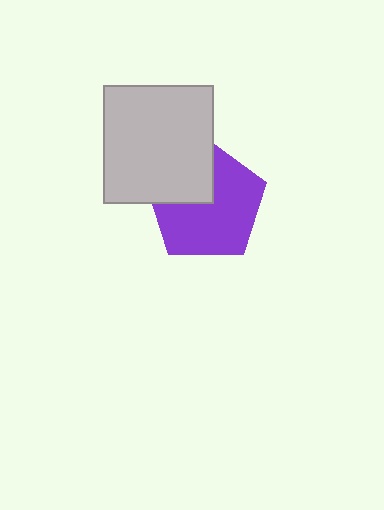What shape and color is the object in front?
The object in front is a light gray rectangle.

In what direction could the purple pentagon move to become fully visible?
The purple pentagon could move toward the lower-right. That would shift it out from behind the light gray rectangle entirely.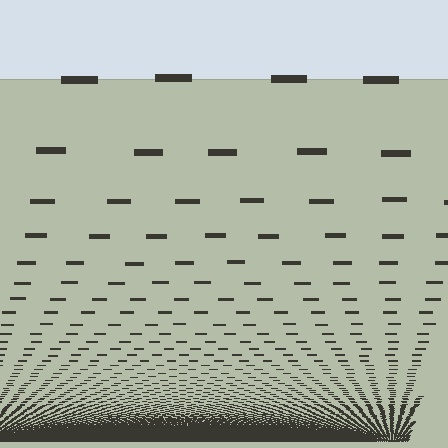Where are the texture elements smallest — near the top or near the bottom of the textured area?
Near the bottom.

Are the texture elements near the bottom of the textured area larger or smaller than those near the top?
Smaller. The gradient is inverted — elements near the bottom are smaller and denser.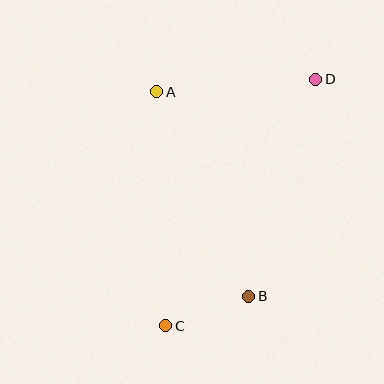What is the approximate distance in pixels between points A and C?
The distance between A and C is approximately 234 pixels.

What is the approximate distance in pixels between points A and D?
The distance between A and D is approximately 159 pixels.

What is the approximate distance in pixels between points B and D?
The distance between B and D is approximately 227 pixels.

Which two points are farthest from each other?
Points C and D are farthest from each other.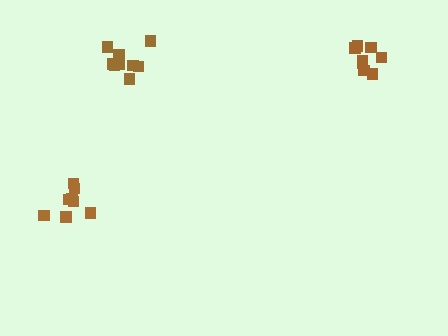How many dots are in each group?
Group 1: 8 dots, Group 2: 9 dots, Group 3: 8 dots (25 total).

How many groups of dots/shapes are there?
There are 3 groups.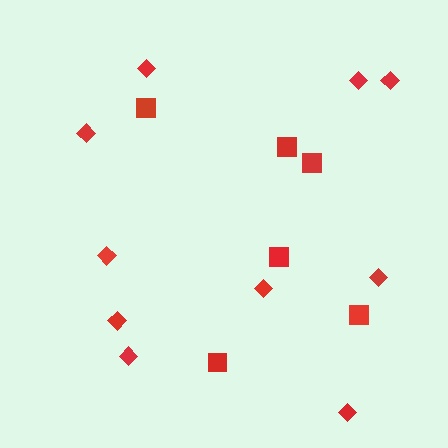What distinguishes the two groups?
There are 2 groups: one group of squares (6) and one group of diamonds (10).